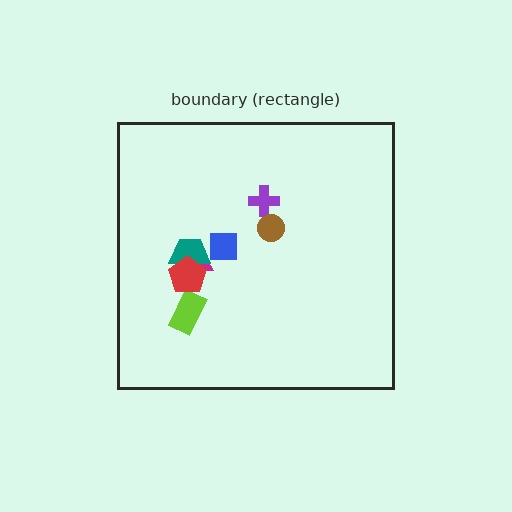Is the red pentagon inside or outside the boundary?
Inside.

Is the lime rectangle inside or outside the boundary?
Inside.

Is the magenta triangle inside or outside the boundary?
Inside.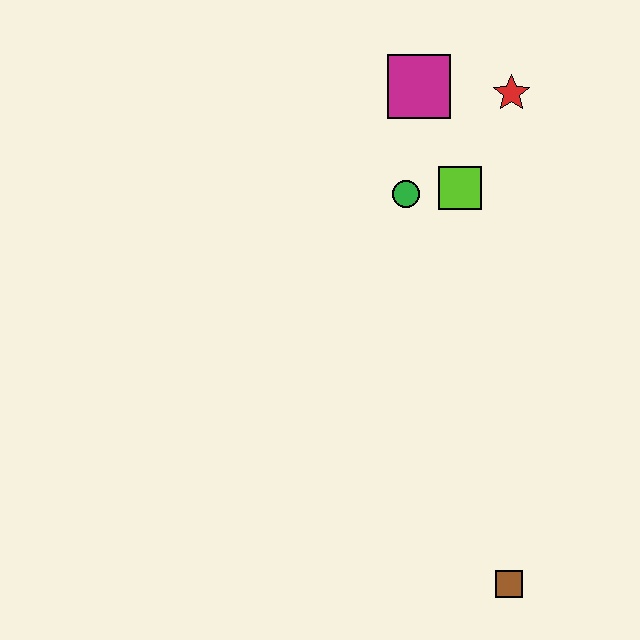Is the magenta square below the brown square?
No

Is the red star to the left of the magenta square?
No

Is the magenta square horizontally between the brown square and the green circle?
Yes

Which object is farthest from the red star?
The brown square is farthest from the red star.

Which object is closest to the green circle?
The lime square is closest to the green circle.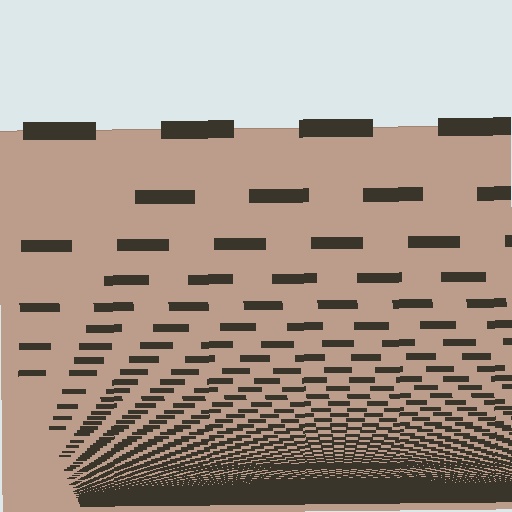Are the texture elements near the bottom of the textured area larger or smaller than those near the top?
Smaller. The gradient is inverted — elements near the bottom are smaller and denser.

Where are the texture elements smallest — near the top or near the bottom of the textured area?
Near the bottom.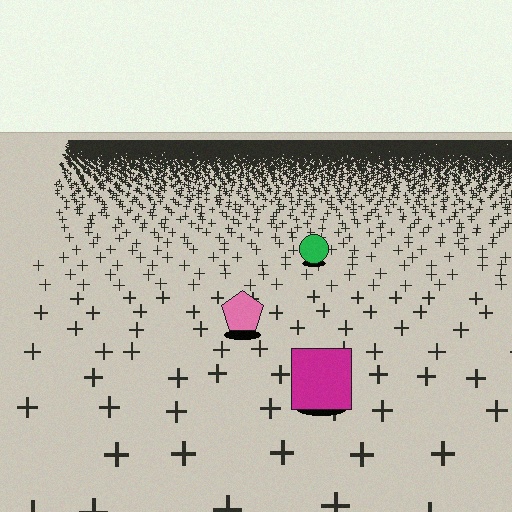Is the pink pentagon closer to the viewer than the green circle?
Yes. The pink pentagon is closer — you can tell from the texture gradient: the ground texture is coarser near it.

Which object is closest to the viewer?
The magenta square is closest. The texture marks near it are larger and more spread out.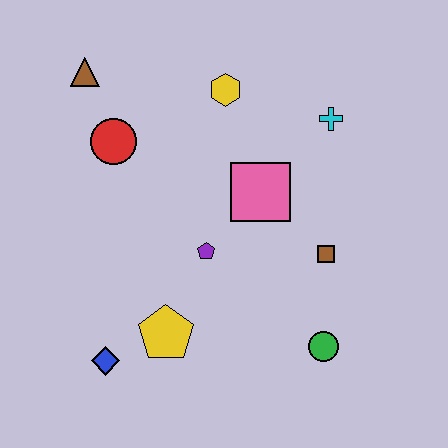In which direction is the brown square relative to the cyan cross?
The brown square is below the cyan cross.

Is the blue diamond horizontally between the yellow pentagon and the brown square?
No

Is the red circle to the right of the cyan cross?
No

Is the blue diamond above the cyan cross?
No